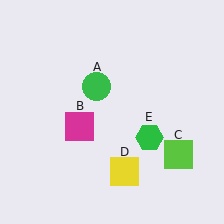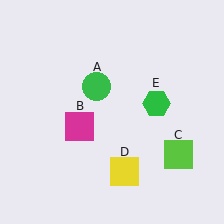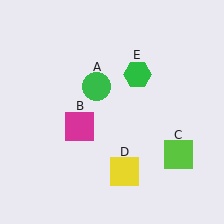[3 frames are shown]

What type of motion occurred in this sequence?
The green hexagon (object E) rotated counterclockwise around the center of the scene.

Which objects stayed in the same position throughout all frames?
Green circle (object A) and magenta square (object B) and lime square (object C) and yellow square (object D) remained stationary.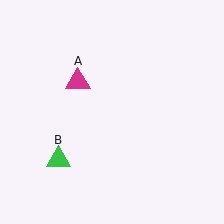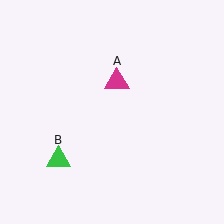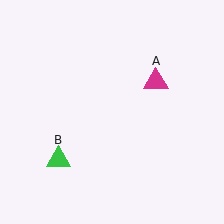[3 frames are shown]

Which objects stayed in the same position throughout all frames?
Green triangle (object B) remained stationary.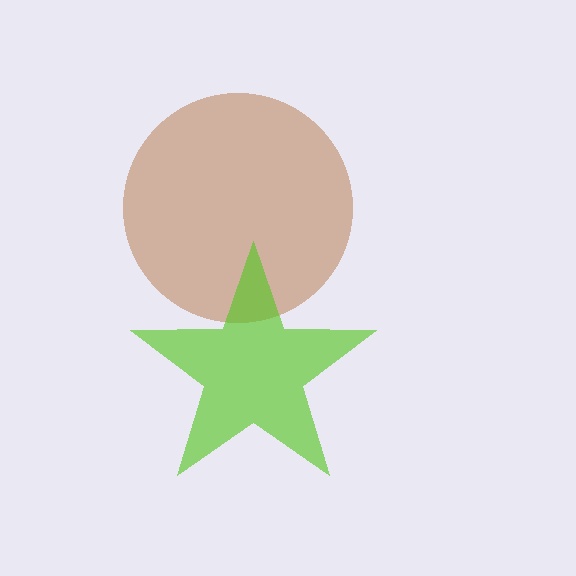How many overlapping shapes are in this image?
There are 2 overlapping shapes in the image.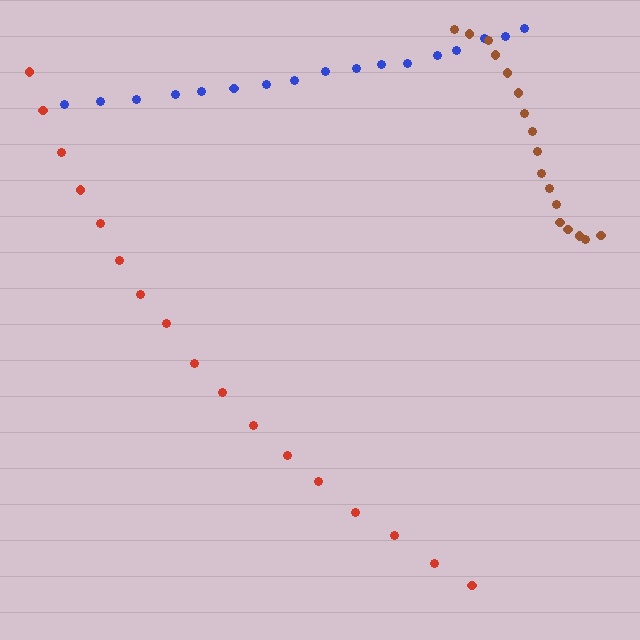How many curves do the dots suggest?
There are 3 distinct paths.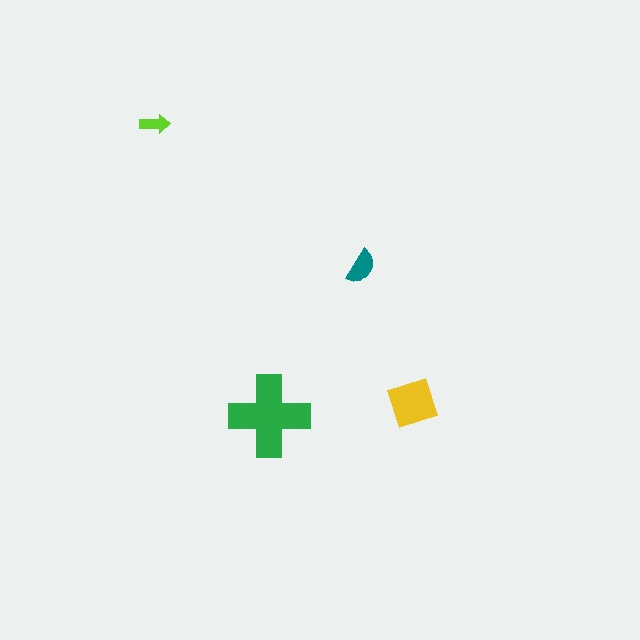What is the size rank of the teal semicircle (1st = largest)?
3rd.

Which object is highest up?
The lime arrow is topmost.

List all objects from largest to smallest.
The green cross, the yellow square, the teal semicircle, the lime arrow.